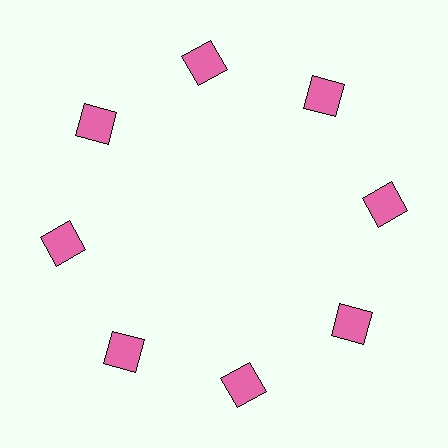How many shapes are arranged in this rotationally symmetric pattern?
There are 8 shapes, arranged in 8 groups of 1.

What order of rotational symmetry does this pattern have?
This pattern has 8-fold rotational symmetry.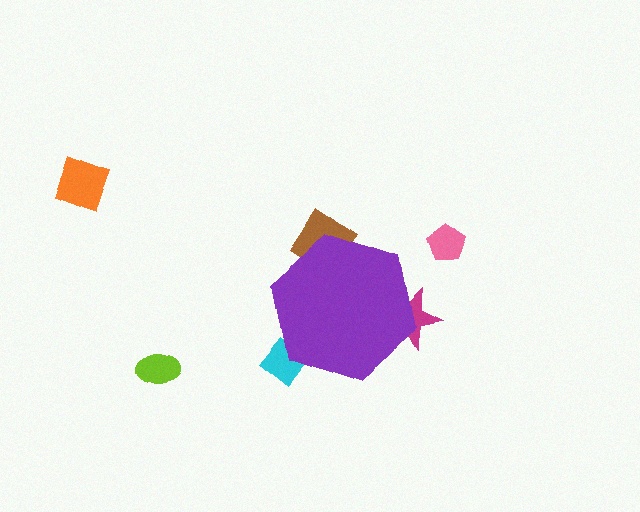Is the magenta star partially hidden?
Yes, the magenta star is partially hidden behind the purple hexagon.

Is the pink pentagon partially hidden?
No, the pink pentagon is fully visible.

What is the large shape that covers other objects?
A purple hexagon.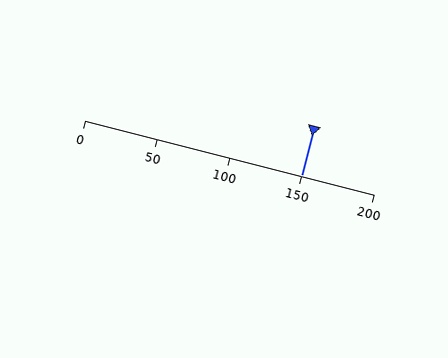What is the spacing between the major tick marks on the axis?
The major ticks are spaced 50 apart.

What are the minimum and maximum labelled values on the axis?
The axis runs from 0 to 200.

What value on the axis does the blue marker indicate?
The marker indicates approximately 150.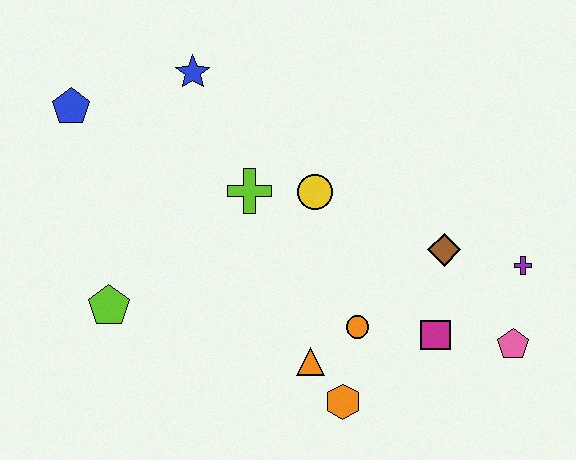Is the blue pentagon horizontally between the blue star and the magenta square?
No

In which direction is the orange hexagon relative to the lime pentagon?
The orange hexagon is to the right of the lime pentagon.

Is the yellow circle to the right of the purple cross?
No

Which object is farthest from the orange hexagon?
The blue pentagon is farthest from the orange hexagon.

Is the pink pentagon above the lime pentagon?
No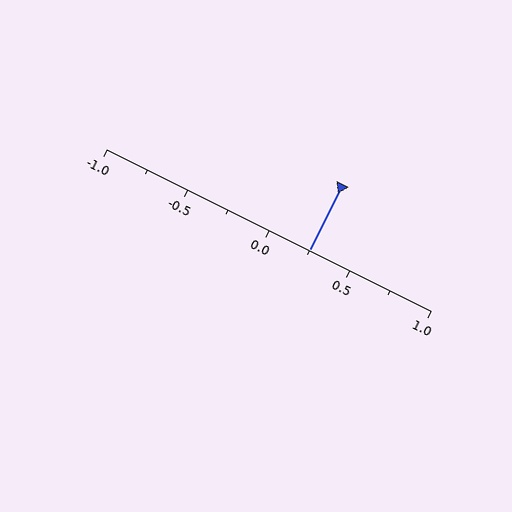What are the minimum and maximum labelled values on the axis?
The axis runs from -1.0 to 1.0.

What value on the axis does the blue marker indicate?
The marker indicates approximately 0.25.